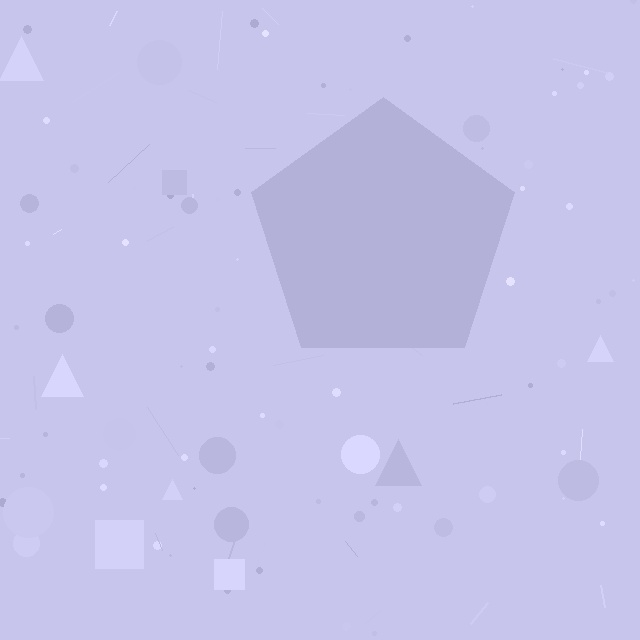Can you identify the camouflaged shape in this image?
The camouflaged shape is a pentagon.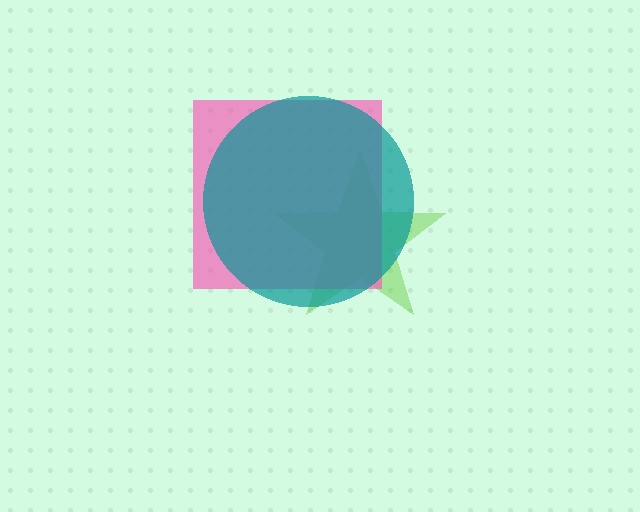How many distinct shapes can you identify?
There are 3 distinct shapes: a lime star, a pink square, a teal circle.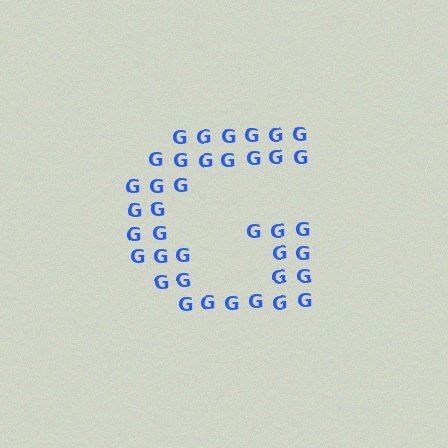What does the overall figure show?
The overall figure shows the letter G.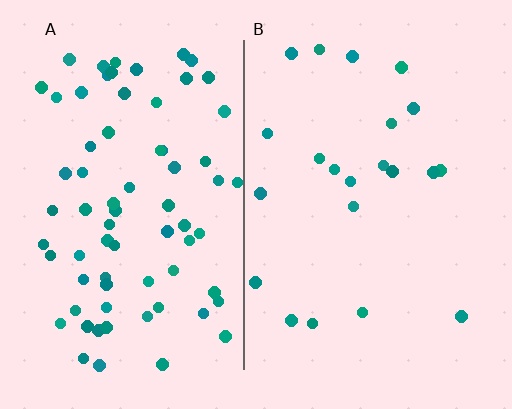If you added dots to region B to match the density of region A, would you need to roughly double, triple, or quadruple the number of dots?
Approximately triple.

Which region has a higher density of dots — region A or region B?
A (the left).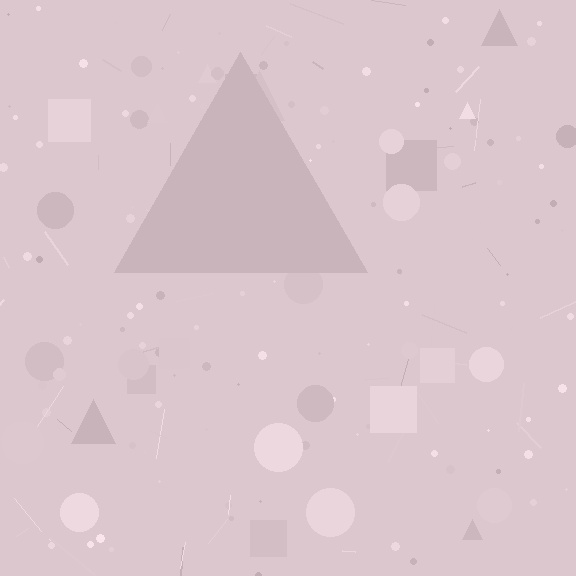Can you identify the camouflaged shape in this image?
The camouflaged shape is a triangle.